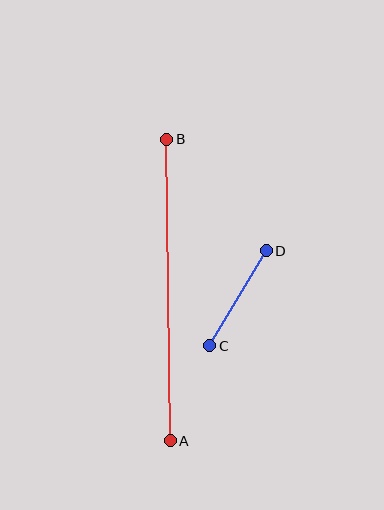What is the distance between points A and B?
The distance is approximately 301 pixels.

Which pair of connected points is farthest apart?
Points A and B are farthest apart.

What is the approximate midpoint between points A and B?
The midpoint is at approximately (169, 290) pixels.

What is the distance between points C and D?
The distance is approximately 110 pixels.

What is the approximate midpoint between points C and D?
The midpoint is at approximately (238, 298) pixels.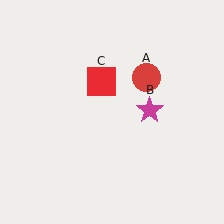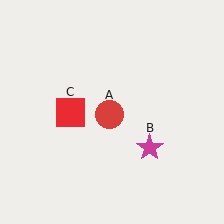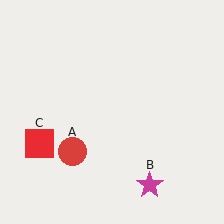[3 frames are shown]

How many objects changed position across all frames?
3 objects changed position: red circle (object A), magenta star (object B), red square (object C).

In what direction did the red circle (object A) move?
The red circle (object A) moved down and to the left.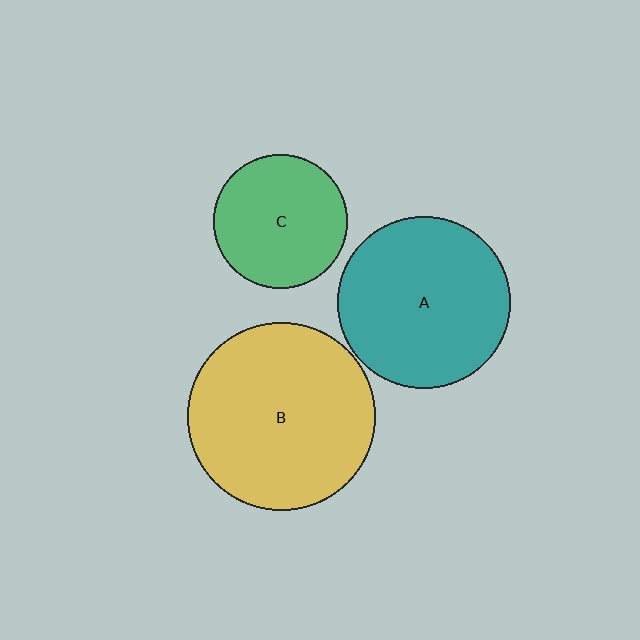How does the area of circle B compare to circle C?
Approximately 2.0 times.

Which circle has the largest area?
Circle B (yellow).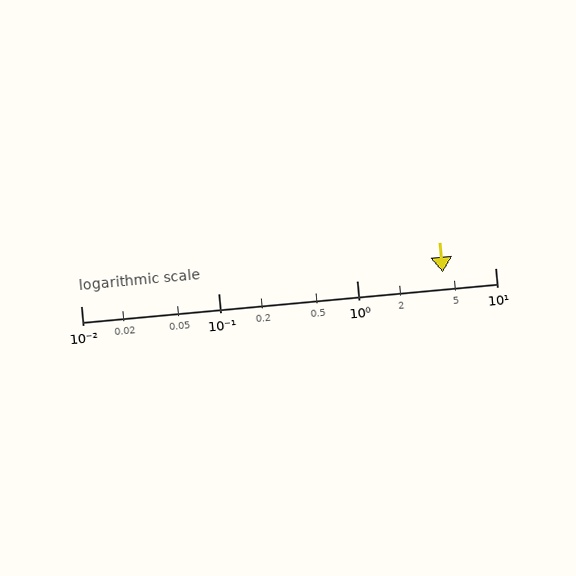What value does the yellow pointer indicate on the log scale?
The pointer indicates approximately 4.2.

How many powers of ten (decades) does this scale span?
The scale spans 3 decades, from 0.01 to 10.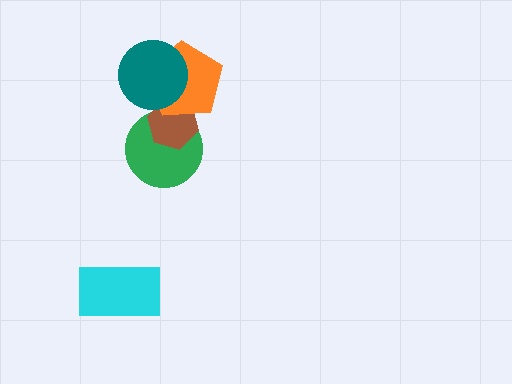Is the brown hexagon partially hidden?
Yes, it is partially covered by another shape.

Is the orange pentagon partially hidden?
Yes, it is partially covered by another shape.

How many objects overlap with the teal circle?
2 objects overlap with the teal circle.